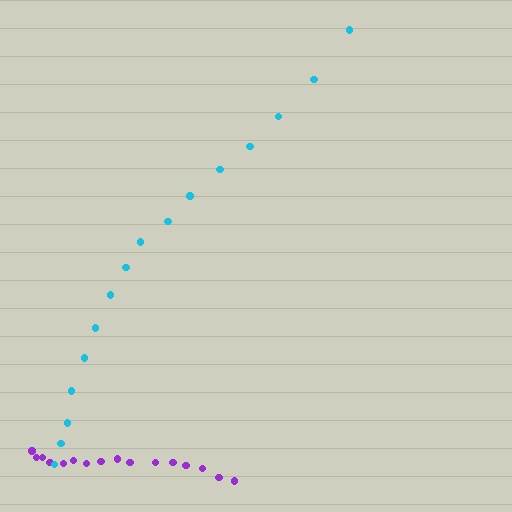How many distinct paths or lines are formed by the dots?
There are 2 distinct paths.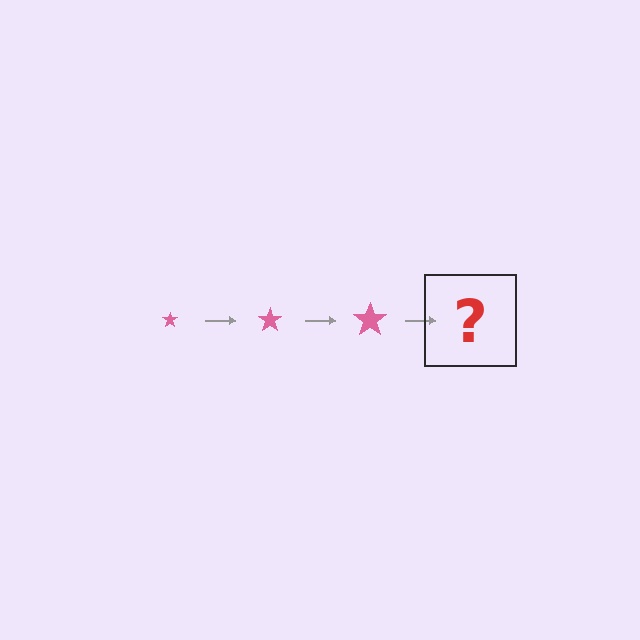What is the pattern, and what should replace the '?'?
The pattern is that the star gets progressively larger each step. The '?' should be a pink star, larger than the previous one.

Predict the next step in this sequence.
The next step is a pink star, larger than the previous one.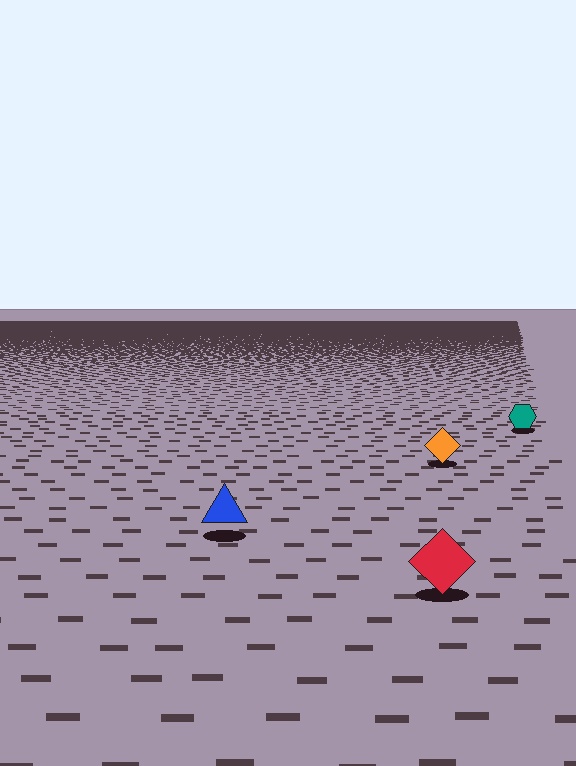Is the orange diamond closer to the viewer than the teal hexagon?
Yes. The orange diamond is closer — you can tell from the texture gradient: the ground texture is coarser near it.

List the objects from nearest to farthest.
From nearest to farthest: the red diamond, the blue triangle, the orange diamond, the teal hexagon.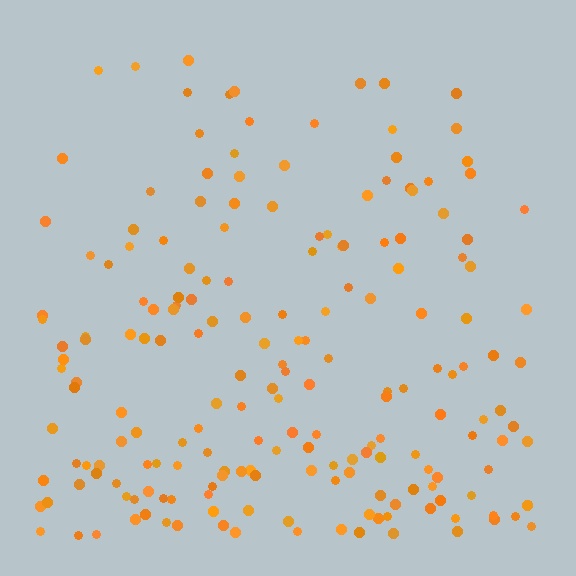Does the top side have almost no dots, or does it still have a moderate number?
Still a moderate number, just noticeably fewer than the bottom.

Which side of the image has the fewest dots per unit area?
The top.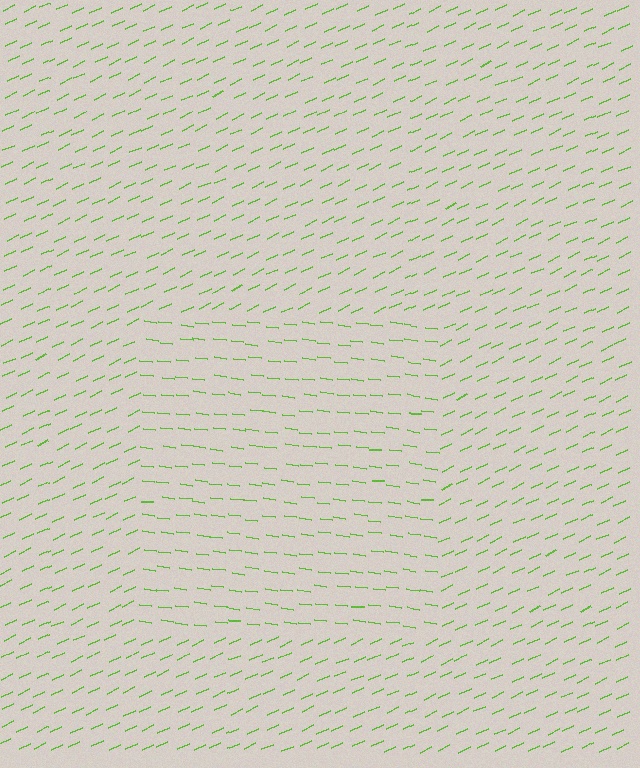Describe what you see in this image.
The image is filled with small lime line segments. A rectangle region in the image has lines oriented differently from the surrounding lines, creating a visible texture boundary.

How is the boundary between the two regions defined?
The boundary is defined purely by a change in line orientation (approximately 32 degrees difference). All lines are the same color and thickness.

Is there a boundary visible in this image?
Yes, there is a texture boundary formed by a change in line orientation.